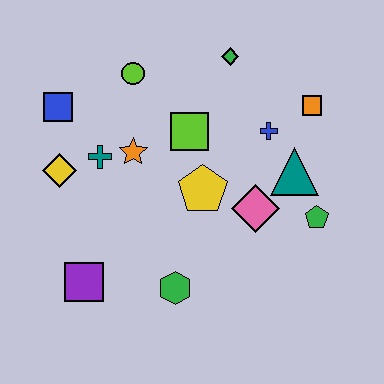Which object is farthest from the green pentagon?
The blue square is farthest from the green pentagon.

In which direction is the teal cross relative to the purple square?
The teal cross is above the purple square.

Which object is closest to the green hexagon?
The purple square is closest to the green hexagon.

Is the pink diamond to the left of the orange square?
Yes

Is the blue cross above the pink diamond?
Yes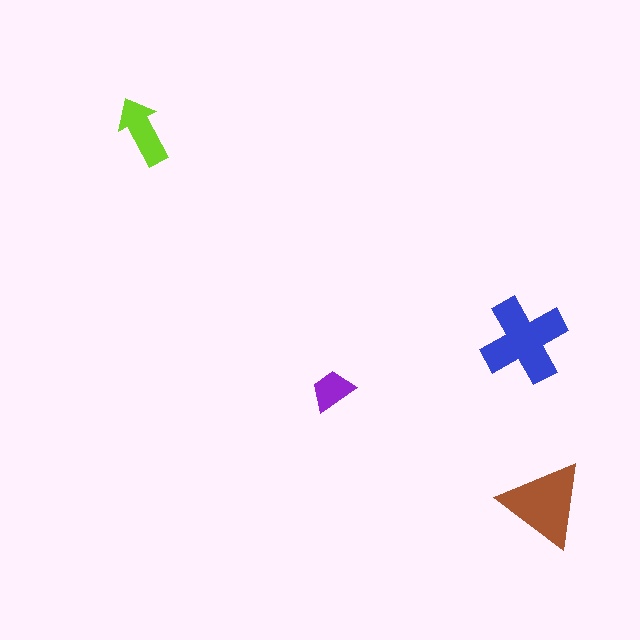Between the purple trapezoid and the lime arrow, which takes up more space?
The lime arrow.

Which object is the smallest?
The purple trapezoid.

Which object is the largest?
The blue cross.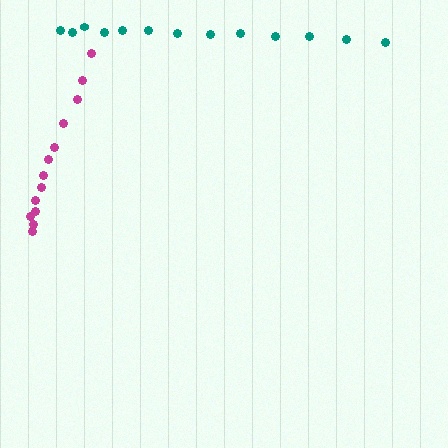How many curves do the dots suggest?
There are 2 distinct paths.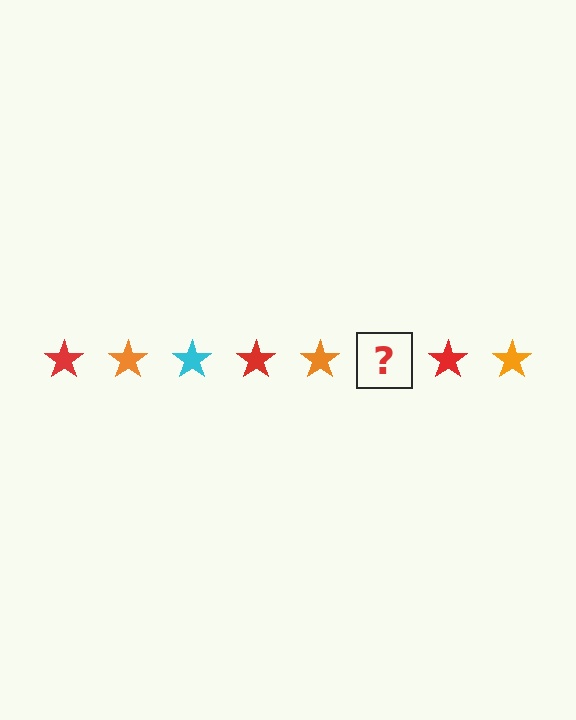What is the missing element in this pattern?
The missing element is a cyan star.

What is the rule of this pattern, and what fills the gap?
The rule is that the pattern cycles through red, orange, cyan stars. The gap should be filled with a cyan star.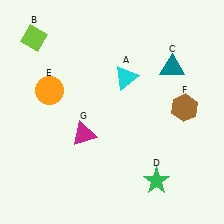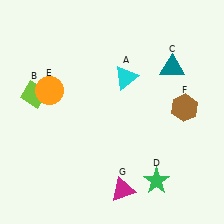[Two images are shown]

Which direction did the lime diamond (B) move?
The lime diamond (B) moved down.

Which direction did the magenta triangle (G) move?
The magenta triangle (G) moved down.